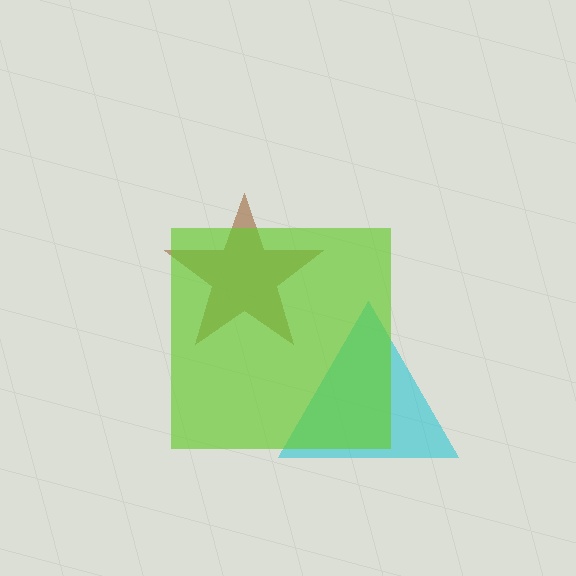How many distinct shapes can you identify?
There are 3 distinct shapes: a cyan triangle, a brown star, a lime square.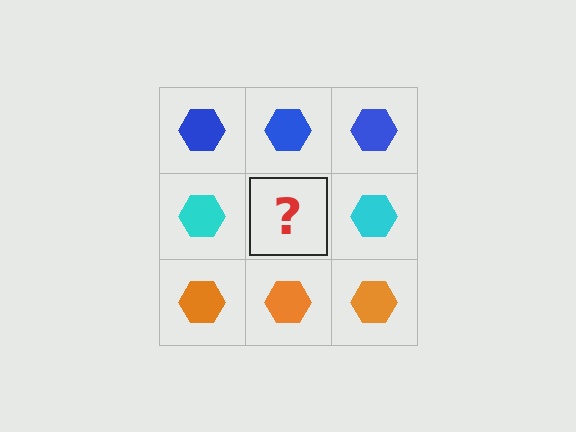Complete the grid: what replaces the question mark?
The question mark should be replaced with a cyan hexagon.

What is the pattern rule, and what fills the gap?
The rule is that each row has a consistent color. The gap should be filled with a cyan hexagon.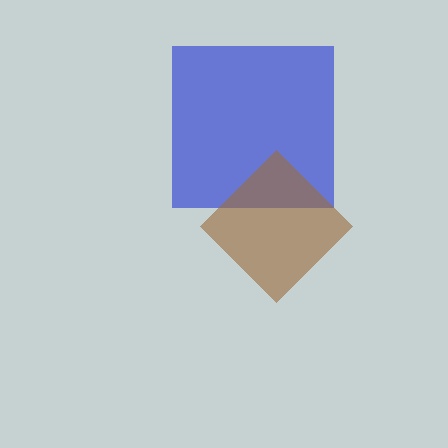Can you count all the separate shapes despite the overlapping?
Yes, there are 2 separate shapes.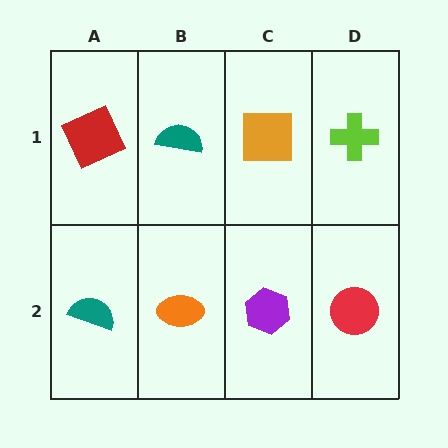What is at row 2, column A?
A teal semicircle.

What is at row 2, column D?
A red circle.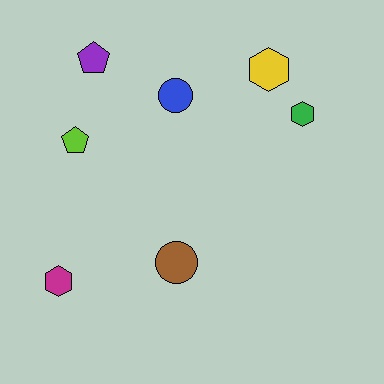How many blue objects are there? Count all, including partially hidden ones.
There is 1 blue object.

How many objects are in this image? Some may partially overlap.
There are 7 objects.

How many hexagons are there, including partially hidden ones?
There are 3 hexagons.